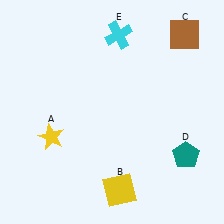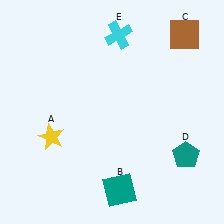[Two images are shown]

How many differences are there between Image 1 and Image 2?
There is 1 difference between the two images.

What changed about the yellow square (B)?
In Image 1, B is yellow. In Image 2, it changed to teal.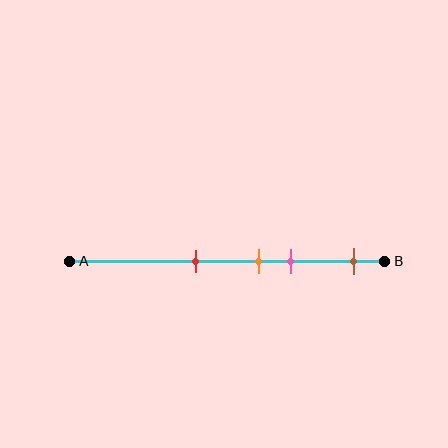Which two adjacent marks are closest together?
The orange and pink marks are the closest adjacent pair.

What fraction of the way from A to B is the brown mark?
The brown mark is approximately 90% (0.9) of the way from A to B.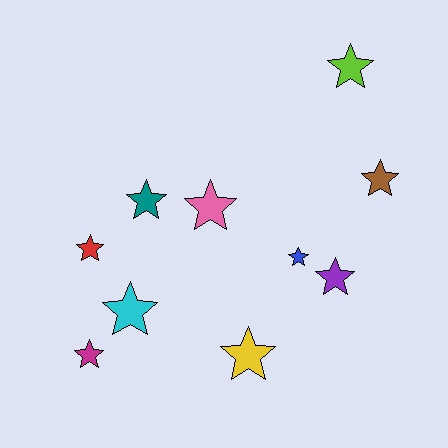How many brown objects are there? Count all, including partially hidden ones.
There is 1 brown object.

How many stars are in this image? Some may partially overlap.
There are 10 stars.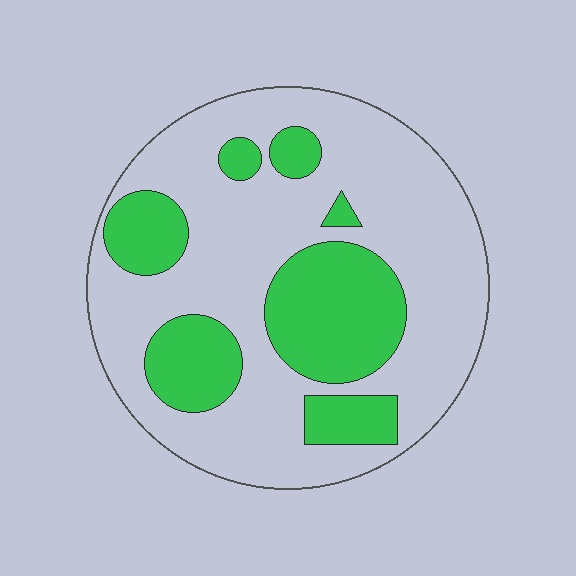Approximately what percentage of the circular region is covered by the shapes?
Approximately 30%.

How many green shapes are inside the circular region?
7.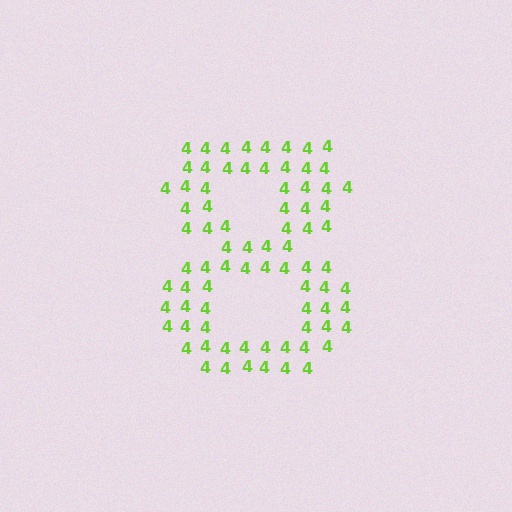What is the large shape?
The large shape is the digit 8.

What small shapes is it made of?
It is made of small digit 4's.